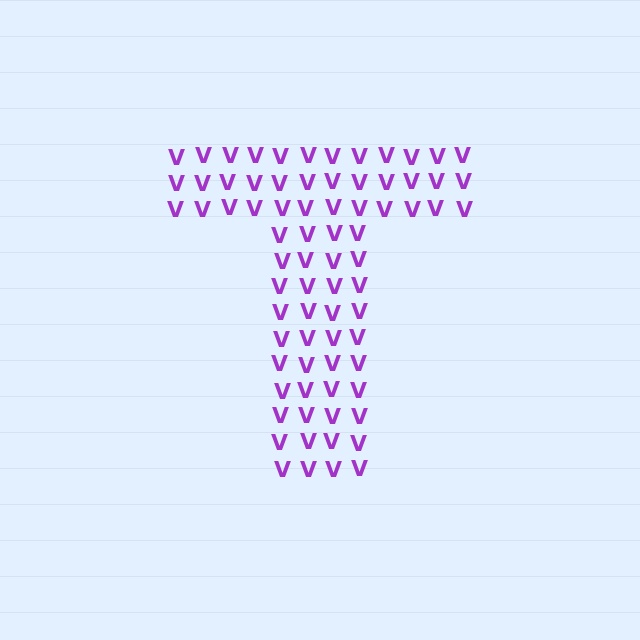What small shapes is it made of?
It is made of small letter V's.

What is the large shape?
The large shape is the letter T.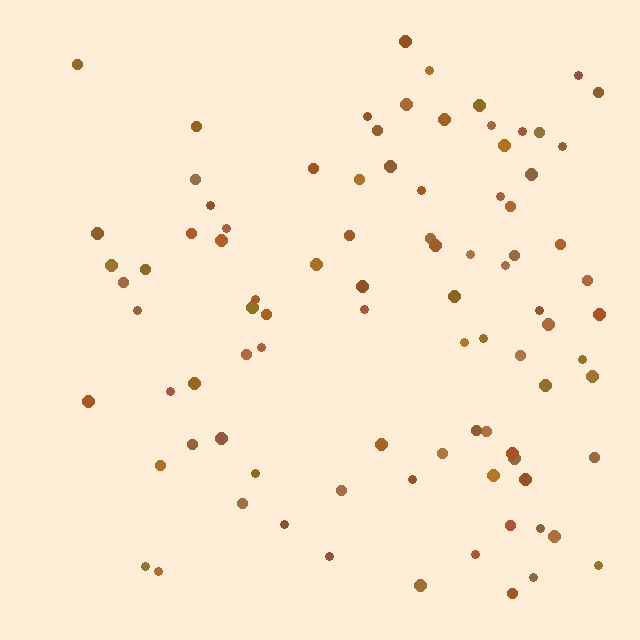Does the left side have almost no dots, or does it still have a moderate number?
Still a moderate number, just noticeably fewer than the right.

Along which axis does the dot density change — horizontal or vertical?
Horizontal.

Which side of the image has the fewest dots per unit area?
The left.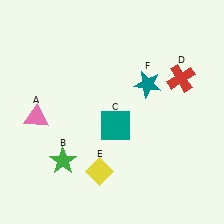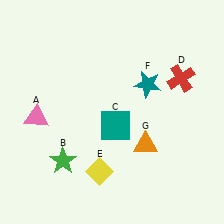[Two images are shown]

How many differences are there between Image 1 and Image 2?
There is 1 difference between the two images.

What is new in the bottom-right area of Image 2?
An orange triangle (G) was added in the bottom-right area of Image 2.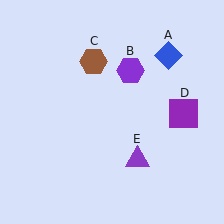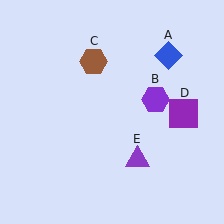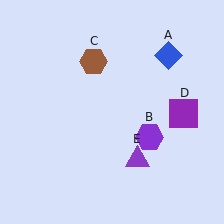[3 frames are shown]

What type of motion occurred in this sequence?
The purple hexagon (object B) rotated clockwise around the center of the scene.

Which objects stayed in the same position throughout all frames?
Blue diamond (object A) and brown hexagon (object C) and purple square (object D) and purple triangle (object E) remained stationary.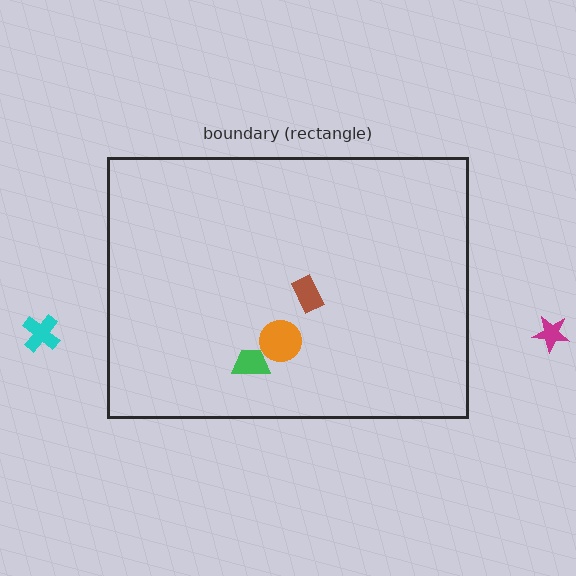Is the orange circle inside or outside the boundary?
Inside.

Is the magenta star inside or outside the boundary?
Outside.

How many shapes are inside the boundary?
3 inside, 2 outside.